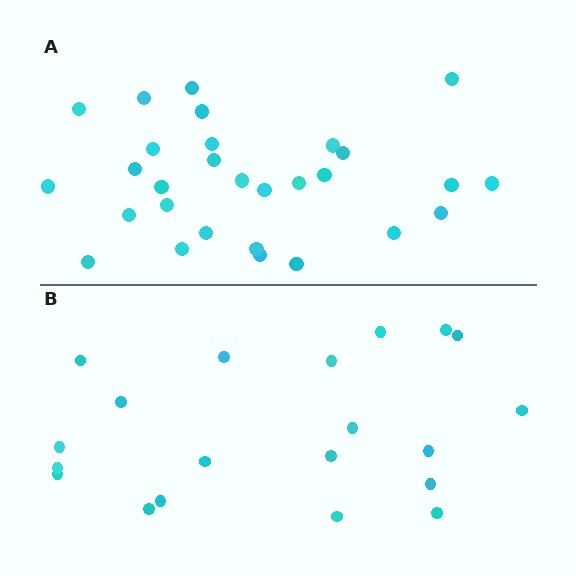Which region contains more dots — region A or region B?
Region A (the top region) has more dots.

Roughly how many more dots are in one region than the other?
Region A has roughly 8 or so more dots than region B.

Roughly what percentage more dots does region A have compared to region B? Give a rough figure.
About 45% more.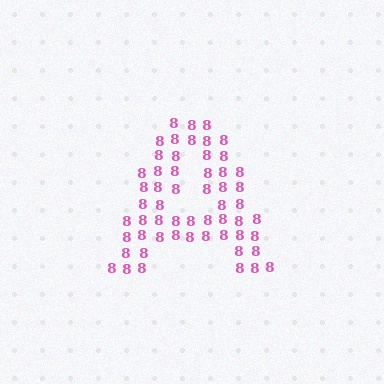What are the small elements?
The small elements are digit 8's.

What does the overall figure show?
The overall figure shows the letter A.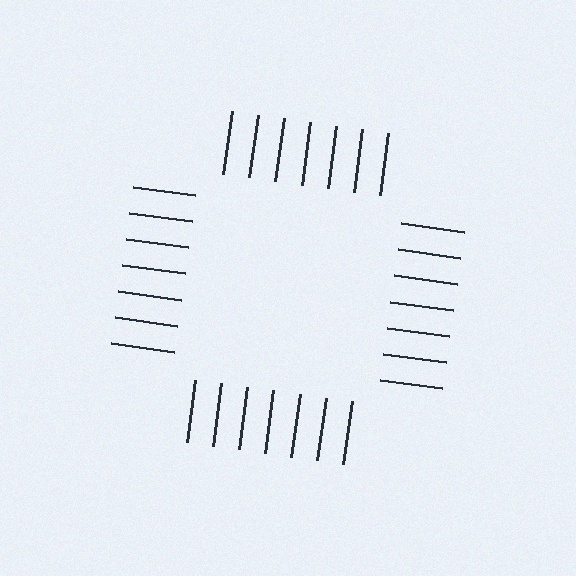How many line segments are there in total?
28 — 7 along each of the 4 edges.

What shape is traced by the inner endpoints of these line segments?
An illusory square — the line segments terminate on its edges but no continuous stroke is drawn.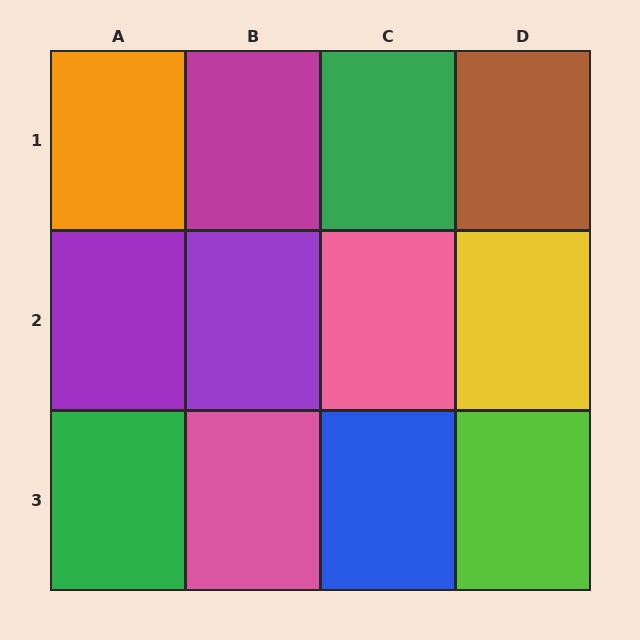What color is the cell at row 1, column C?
Green.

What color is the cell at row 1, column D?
Brown.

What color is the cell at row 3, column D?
Lime.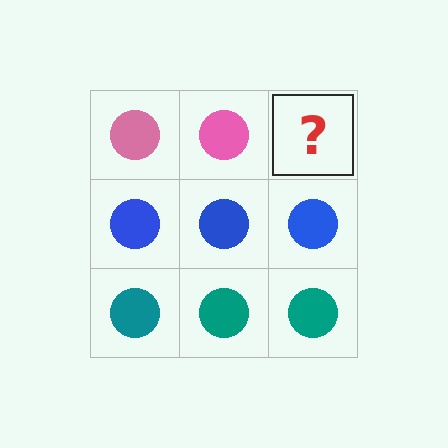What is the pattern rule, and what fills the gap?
The rule is that each row has a consistent color. The gap should be filled with a pink circle.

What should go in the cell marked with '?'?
The missing cell should contain a pink circle.